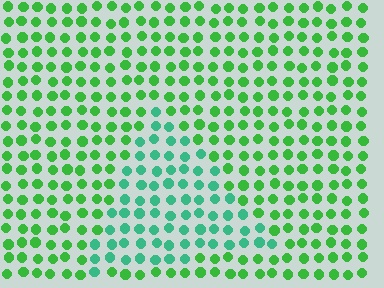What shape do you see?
I see a triangle.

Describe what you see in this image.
The image is filled with small green elements in a uniform arrangement. A triangle-shaped region is visible where the elements are tinted to a slightly different hue, forming a subtle color boundary.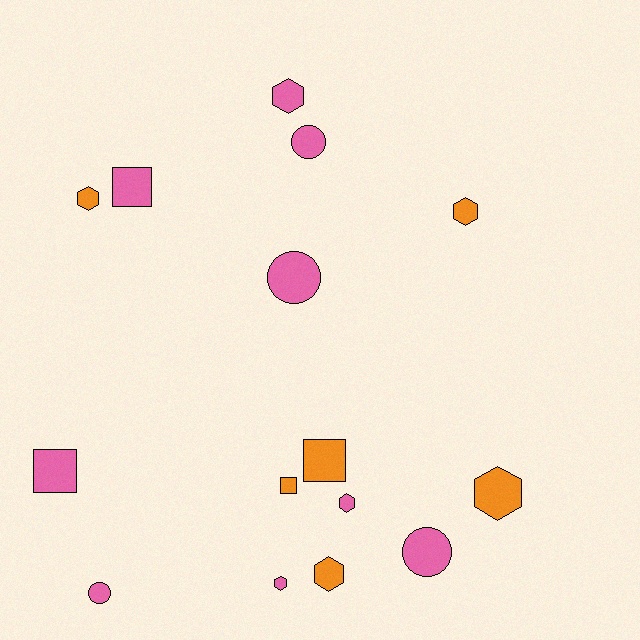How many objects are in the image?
There are 15 objects.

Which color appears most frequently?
Pink, with 9 objects.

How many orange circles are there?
There are no orange circles.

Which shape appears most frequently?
Hexagon, with 7 objects.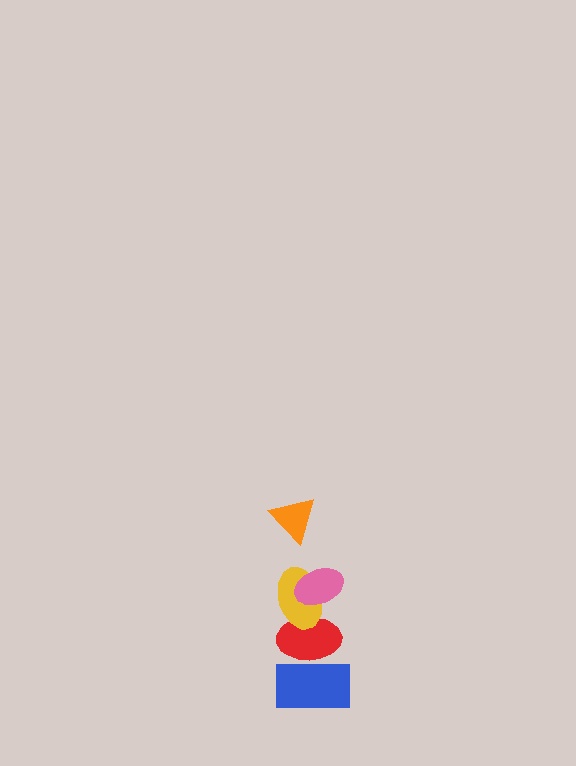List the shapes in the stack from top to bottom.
From top to bottom: the orange triangle, the pink ellipse, the yellow ellipse, the red ellipse, the blue rectangle.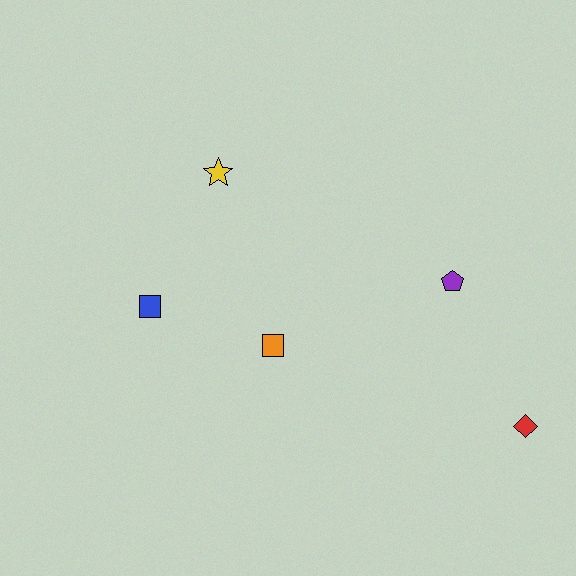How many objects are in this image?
There are 5 objects.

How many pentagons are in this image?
There is 1 pentagon.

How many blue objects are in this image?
There is 1 blue object.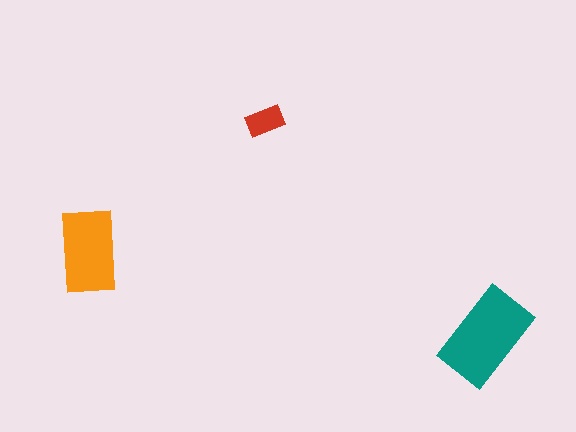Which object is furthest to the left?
The orange rectangle is leftmost.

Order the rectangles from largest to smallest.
the teal one, the orange one, the red one.